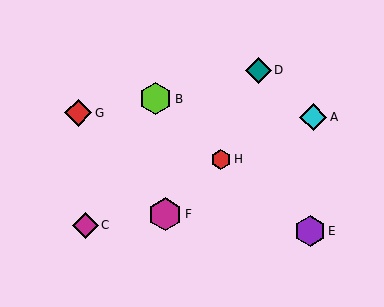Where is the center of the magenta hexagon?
The center of the magenta hexagon is at (165, 214).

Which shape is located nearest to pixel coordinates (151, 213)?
The magenta hexagon (labeled F) at (165, 214) is nearest to that location.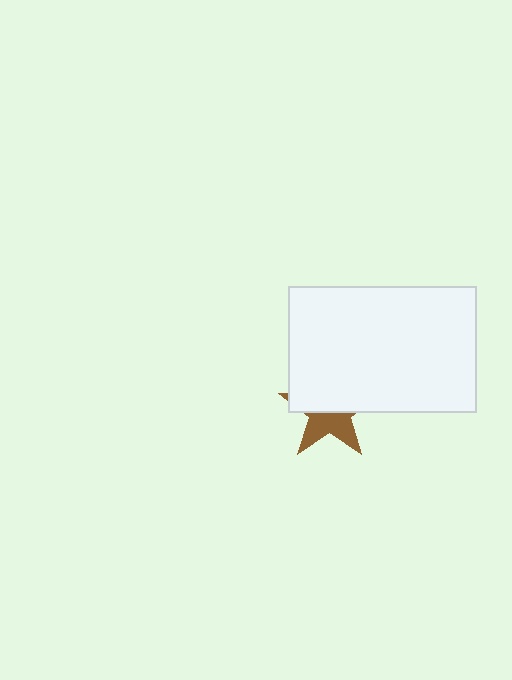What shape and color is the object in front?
The object in front is a white rectangle.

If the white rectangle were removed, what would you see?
You would see the complete brown star.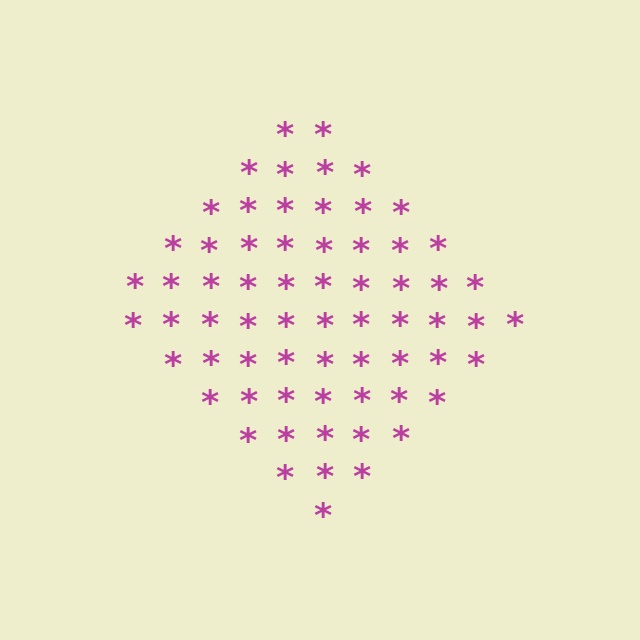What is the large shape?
The large shape is a diamond.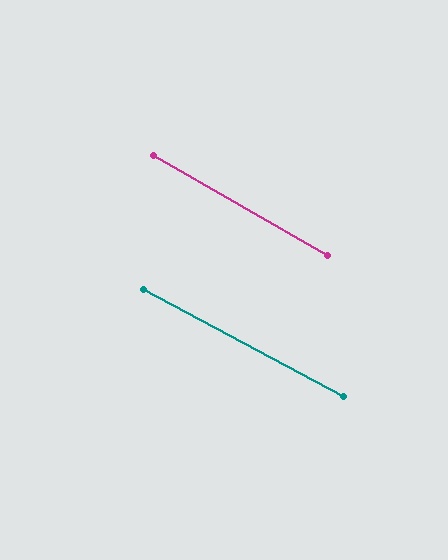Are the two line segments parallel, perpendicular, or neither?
Parallel — their directions differ by only 1.8°.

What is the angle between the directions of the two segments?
Approximately 2 degrees.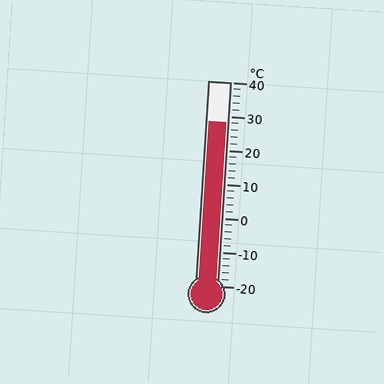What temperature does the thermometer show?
The thermometer shows approximately 28°C.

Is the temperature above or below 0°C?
The temperature is above 0°C.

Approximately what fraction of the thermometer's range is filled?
The thermometer is filled to approximately 80% of its range.